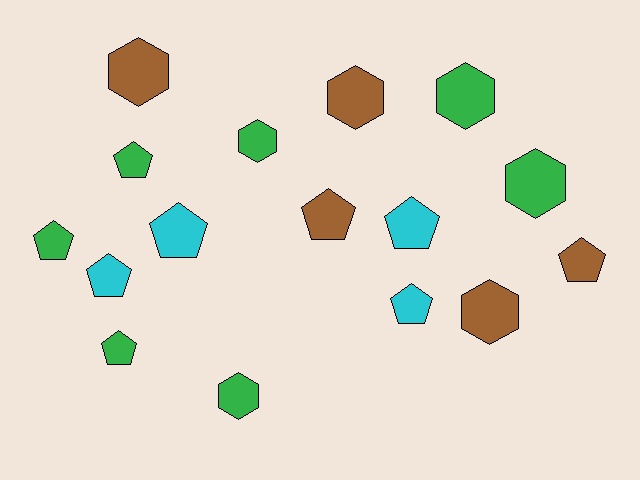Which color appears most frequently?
Green, with 7 objects.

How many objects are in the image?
There are 16 objects.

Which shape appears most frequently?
Pentagon, with 9 objects.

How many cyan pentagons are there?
There are 4 cyan pentagons.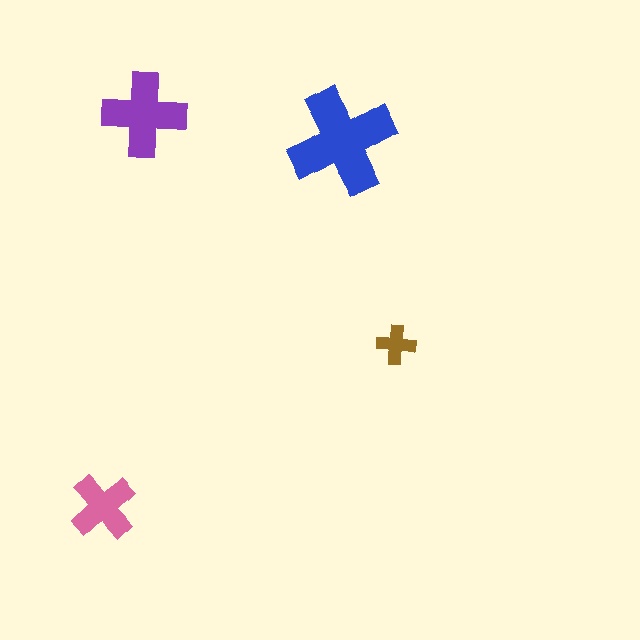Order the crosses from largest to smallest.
the blue one, the purple one, the pink one, the brown one.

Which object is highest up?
The purple cross is topmost.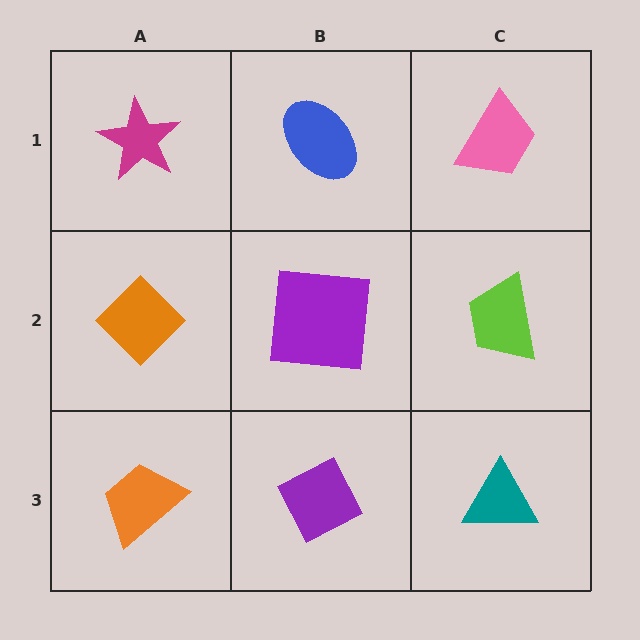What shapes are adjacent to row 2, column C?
A pink trapezoid (row 1, column C), a teal triangle (row 3, column C), a purple square (row 2, column B).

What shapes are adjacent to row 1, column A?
An orange diamond (row 2, column A), a blue ellipse (row 1, column B).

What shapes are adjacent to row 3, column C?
A lime trapezoid (row 2, column C), a purple diamond (row 3, column B).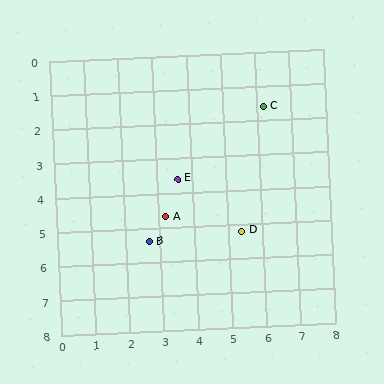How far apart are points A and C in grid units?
Points A and C are about 4.3 grid units apart.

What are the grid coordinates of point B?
Point B is at approximately (2.7, 5.4).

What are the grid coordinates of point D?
Point D is at approximately (5.4, 5.2).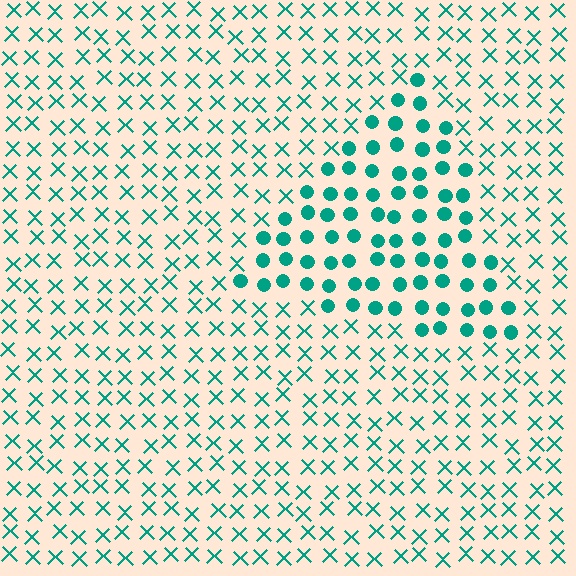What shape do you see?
I see a triangle.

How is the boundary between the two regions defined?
The boundary is defined by a change in element shape: circles inside vs. X marks outside. All elements share the same color and spacing.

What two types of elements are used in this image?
The image uses circles inside the triangle region and X marks outside it.